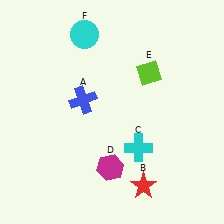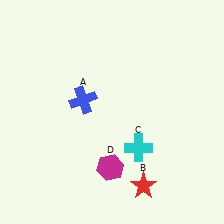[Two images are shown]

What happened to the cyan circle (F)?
The cyan circle (F) was removed in Image 2. It was in the top-left area of Image 1.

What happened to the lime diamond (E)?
The lime diamond (E) was removed in Image 2. It was in the top-right area of Image 1.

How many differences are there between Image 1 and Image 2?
There are 2 differences between the two images.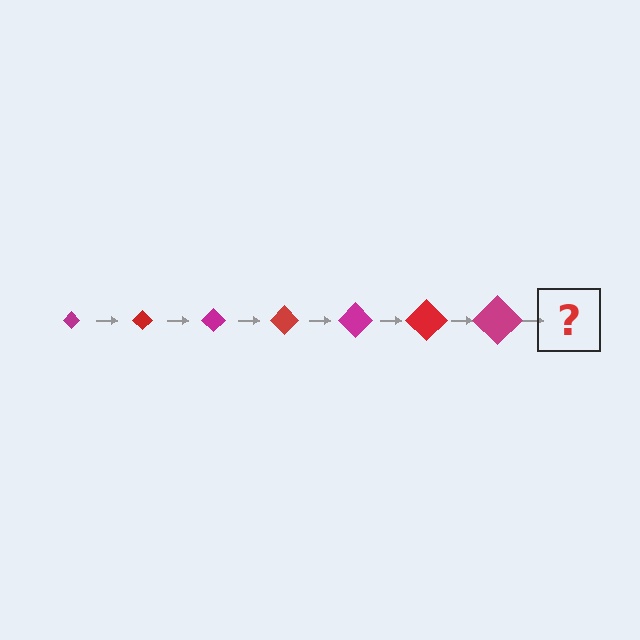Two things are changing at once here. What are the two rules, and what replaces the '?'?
The two rules are that the diamond grows larger each step and the color cycles through magenta and red. The '?' should be a red diamond, larger than the previous one.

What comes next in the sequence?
The next element should be a red diamond, larger than the previous one.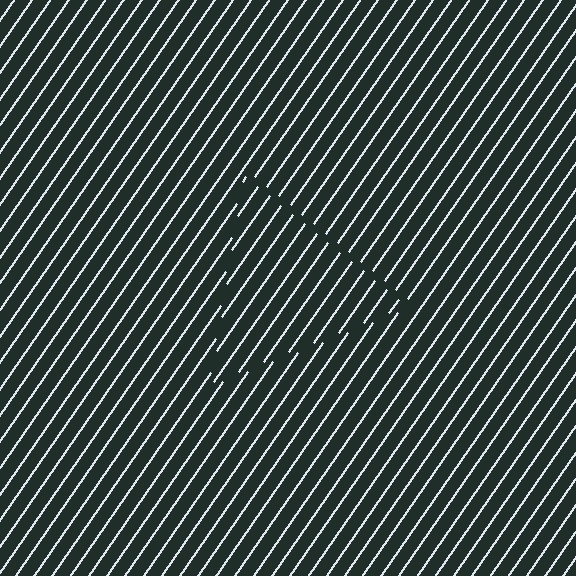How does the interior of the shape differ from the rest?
The interior of the shape contains the same grating, shifted by half a period — the contour is defined by the phase discontinuity where line-ends from the inner and outer gratings abut.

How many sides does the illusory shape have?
3 sides — the line-ends trace a triangle.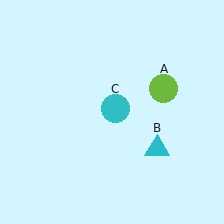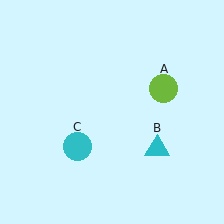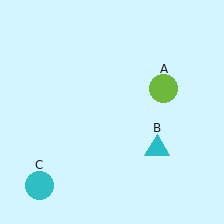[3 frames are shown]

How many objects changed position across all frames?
1 object changed position: cyan circle (object C).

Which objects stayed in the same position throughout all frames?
Lime circle (object A) and cyan triangle (object B) remained stationary.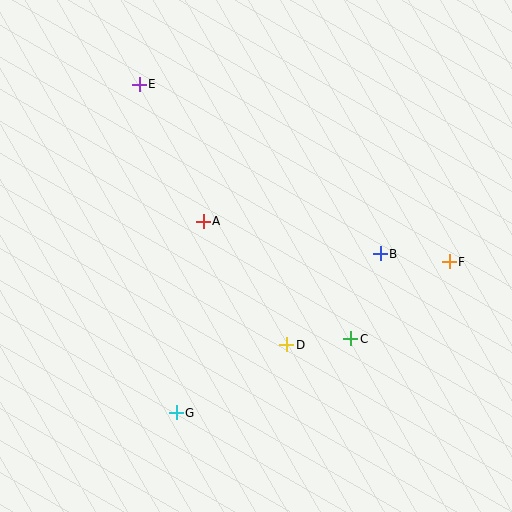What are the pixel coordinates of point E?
Point E is at (139, 84).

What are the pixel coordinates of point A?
Point A is at (203, 221).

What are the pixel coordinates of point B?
Point B is at (380, 254).